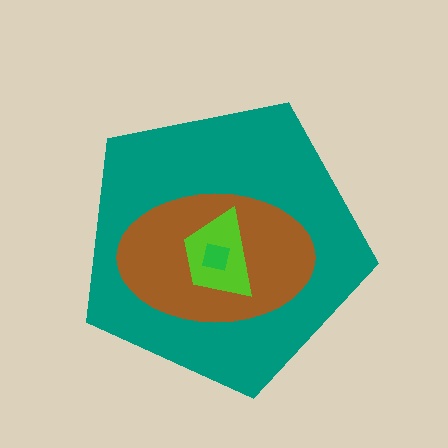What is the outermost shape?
The teal pentagon.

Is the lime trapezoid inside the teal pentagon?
Yes.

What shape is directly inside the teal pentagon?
The brown ellipse.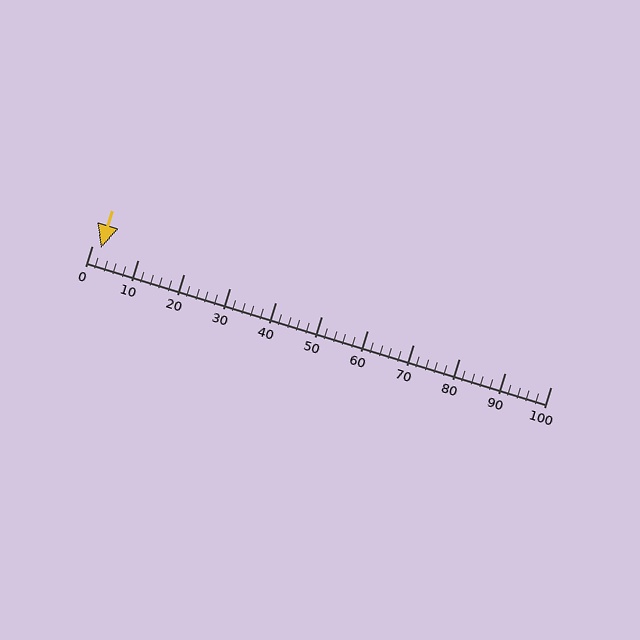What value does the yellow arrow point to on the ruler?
The yellow arrow points to approximately 2.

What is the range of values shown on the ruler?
The ruler shows values from 0 to 100.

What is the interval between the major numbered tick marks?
The major tick marks are spaced 10 units apart.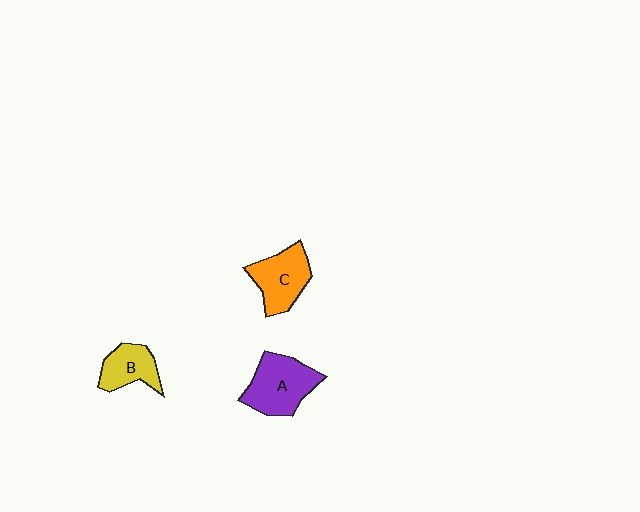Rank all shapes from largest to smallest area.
From largest to smallest: A (purple), C (orange), B (yellow).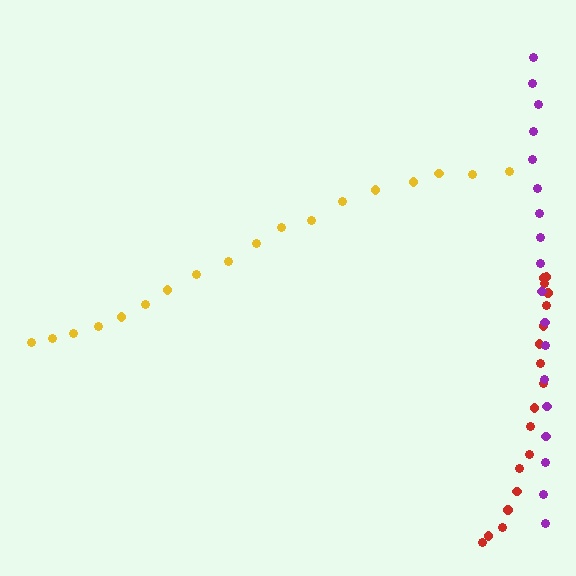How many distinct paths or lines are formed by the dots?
There are 3 distinct paths.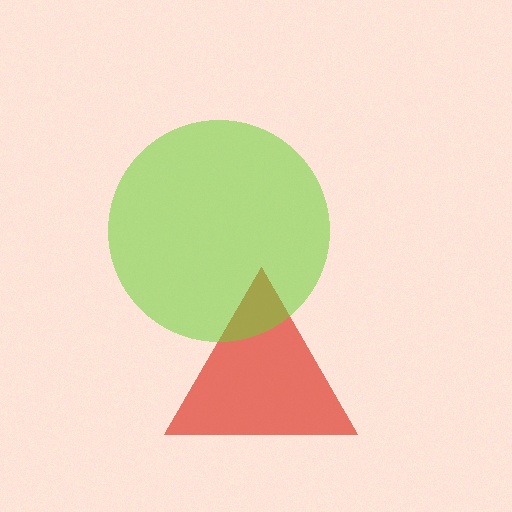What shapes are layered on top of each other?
The layered shapes are: a red triangle, a lime circle.